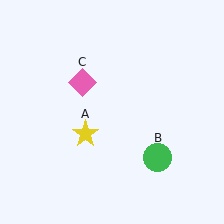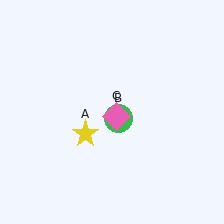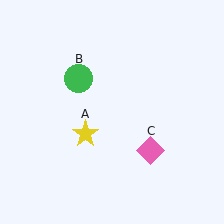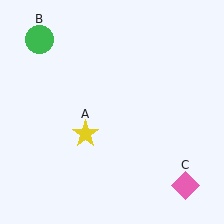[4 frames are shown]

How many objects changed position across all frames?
2 objects changed position: green circle (object B), pink diamond (object C).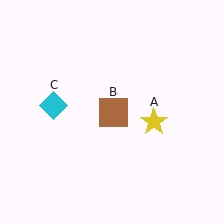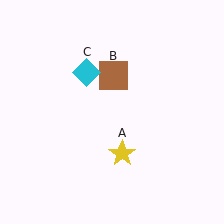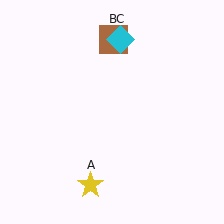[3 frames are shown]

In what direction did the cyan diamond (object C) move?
The cyan diamond (object C) moved up and to the right.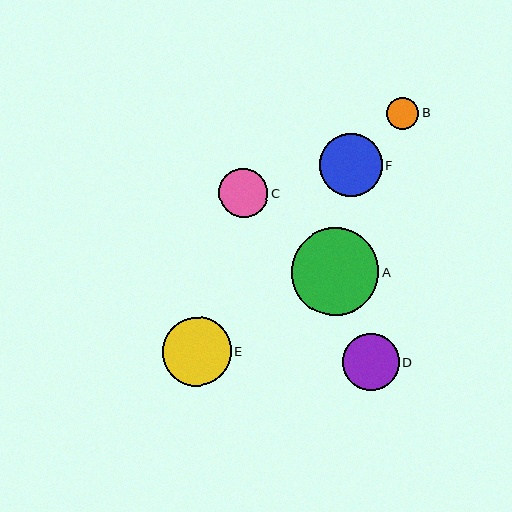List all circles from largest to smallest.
From largest to smallest: A, E, F, D, C, B.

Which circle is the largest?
Circle A is the largest with a size of approximately 87 pixels.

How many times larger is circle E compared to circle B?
Circle E is approximately 2.1 times the size of circle B.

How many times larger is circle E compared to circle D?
Circle E is approximately 1.2 times the size of circle D.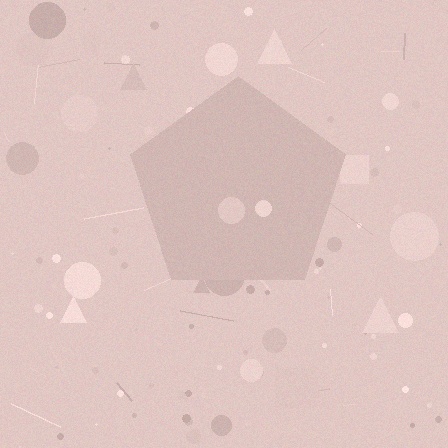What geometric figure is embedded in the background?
A pentagon is embedded in the background.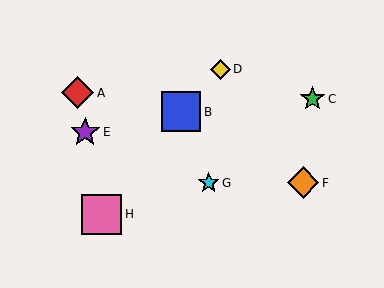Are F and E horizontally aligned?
No, F is at y≈183 and E is at y≈132.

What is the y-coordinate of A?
Object A is at y≈93.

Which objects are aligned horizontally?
Objects F, G are aligned horizontally.